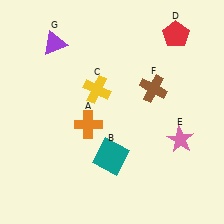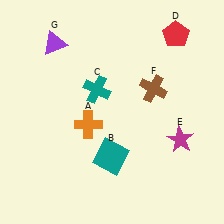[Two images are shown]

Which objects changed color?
C changed from yellow to teal. E changed from pink to magenta.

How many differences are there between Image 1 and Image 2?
There are 2 differences between the two images.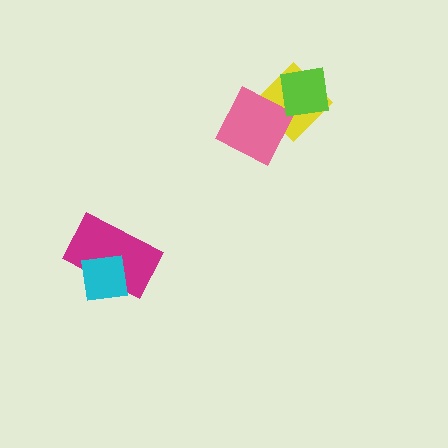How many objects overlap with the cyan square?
1 object overlaps with the cyan square.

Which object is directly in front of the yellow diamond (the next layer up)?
The pink diamond is directly in front of the yellow diamond.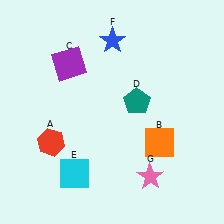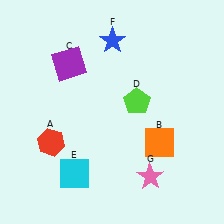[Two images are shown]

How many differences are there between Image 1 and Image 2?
There is 1 difference between the two images.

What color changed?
The pentagon (D) changed from teal in Image 1 to lime in Image 2.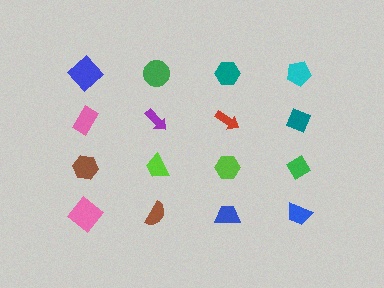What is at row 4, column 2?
A brown semicircle.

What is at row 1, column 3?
A teal hexagon.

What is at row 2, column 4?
A teal diamond.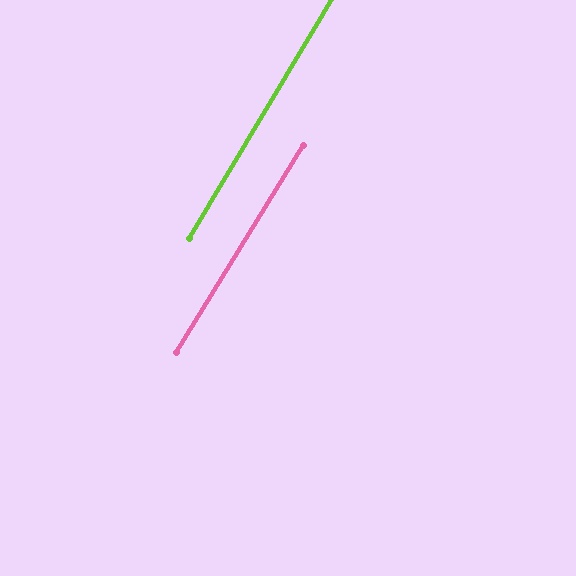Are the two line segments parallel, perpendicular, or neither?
Parallel — their directions differ by only 0.9°.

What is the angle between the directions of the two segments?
Approximately 1 degree.